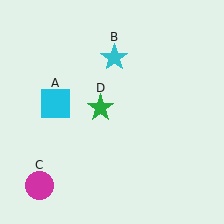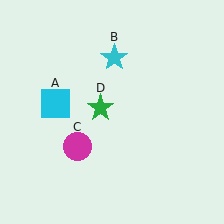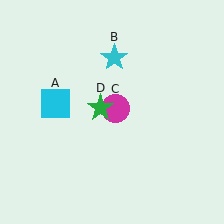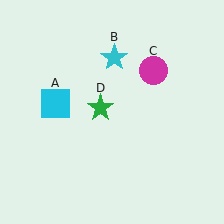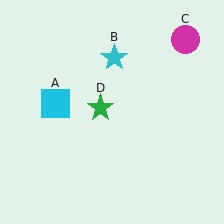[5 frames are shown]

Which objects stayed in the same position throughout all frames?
Cyan square (object A) and cyan star (object B) and green star (object D) remained stationary.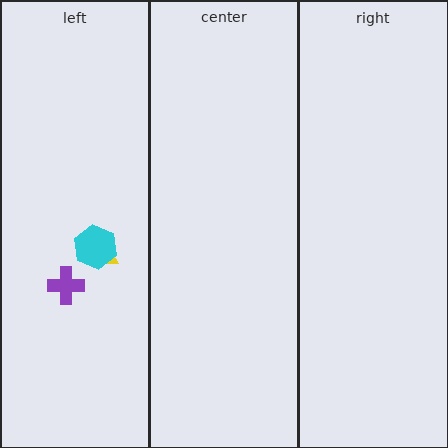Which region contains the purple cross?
The left region.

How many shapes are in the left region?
3.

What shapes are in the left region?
The yellow triangle, the cyan hexagon, the purple cross.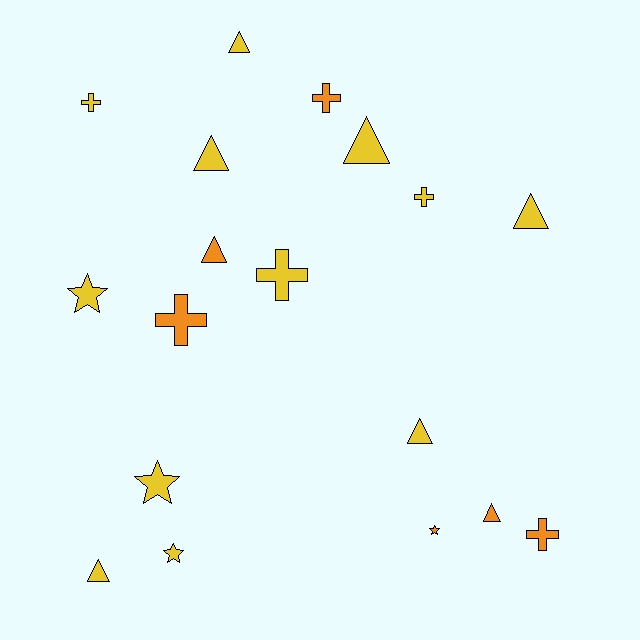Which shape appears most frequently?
Triangle, with 8 objects.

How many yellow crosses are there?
There are 3 yellow crosses.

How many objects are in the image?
There are 18 objects.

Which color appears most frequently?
Yellow, with 12 objects.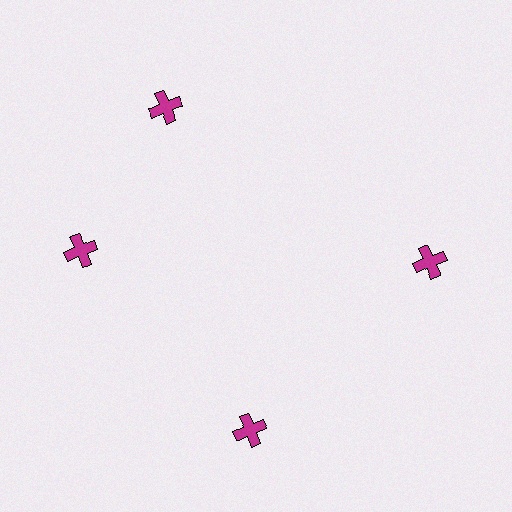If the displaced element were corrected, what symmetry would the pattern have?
It would have 4-fold rotational symmetry — the pattern would map onto itself every 90 degrees.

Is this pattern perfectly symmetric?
No. The 4 magenta crosses are arranged in a ring, but one element near the 12 o'clock position is rotated out of alignment along the ring, breaking the 4-fold rotational symmetry.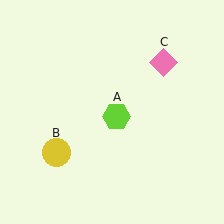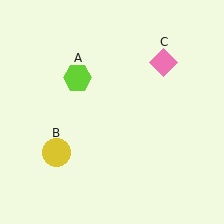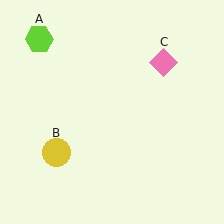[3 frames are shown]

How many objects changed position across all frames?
1 object changed position: lime hexagon (object A).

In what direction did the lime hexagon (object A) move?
The lime hexagon (object A) moved up and to the left.